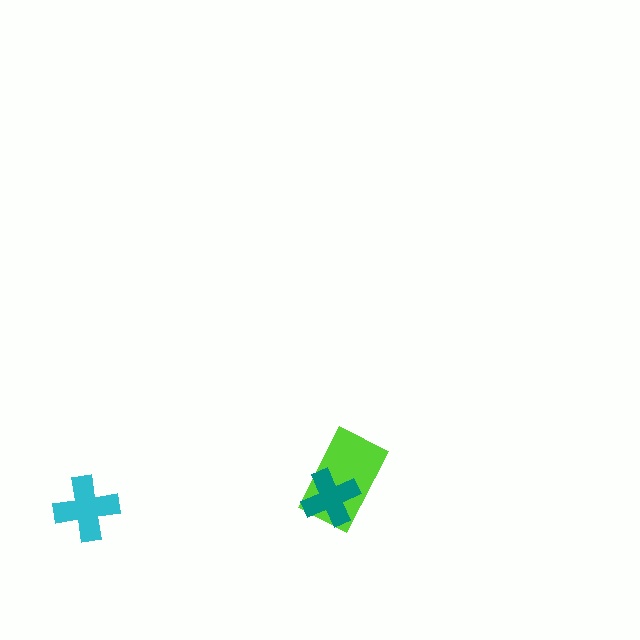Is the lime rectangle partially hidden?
Yes, it is partially covered by another shape.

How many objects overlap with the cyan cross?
0 objects overlap with the cyan cross.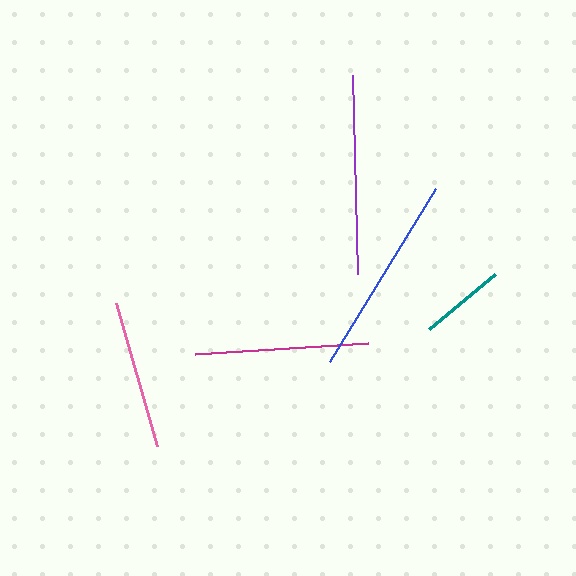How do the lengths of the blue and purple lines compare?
The blue and purple lines are approximately the same length.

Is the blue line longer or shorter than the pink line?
The blue line is longer than the pink line.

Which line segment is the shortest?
The teal line is the shortest at approximately 86 pixels.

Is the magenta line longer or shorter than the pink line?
The magenta line is longer than the pink line.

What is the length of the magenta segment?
The magenta segment is approximately 174 pixels long.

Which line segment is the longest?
The blue line is the longest at approximately 203 pixels.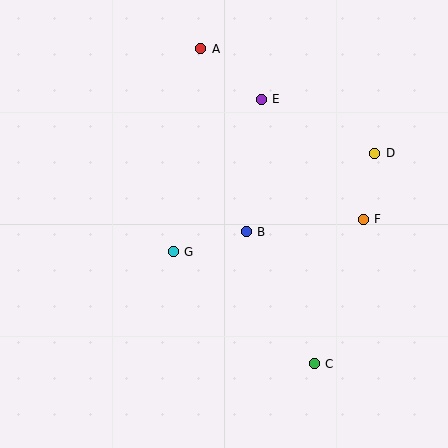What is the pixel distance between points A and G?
The distance between A and G is 205 pixels.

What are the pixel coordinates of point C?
Point C is at (314, 364).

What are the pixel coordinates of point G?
Point G is at (173, 252).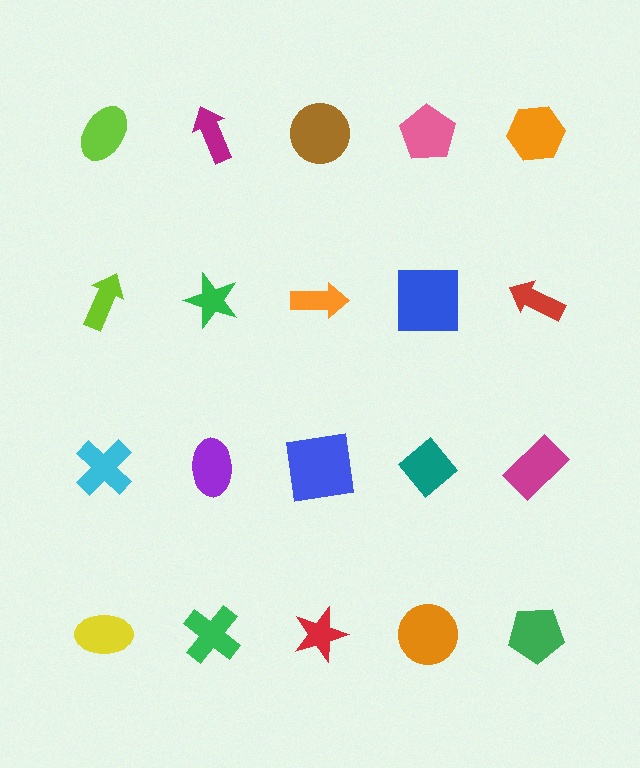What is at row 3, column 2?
A purple ellipse.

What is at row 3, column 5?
A magenta rectangle.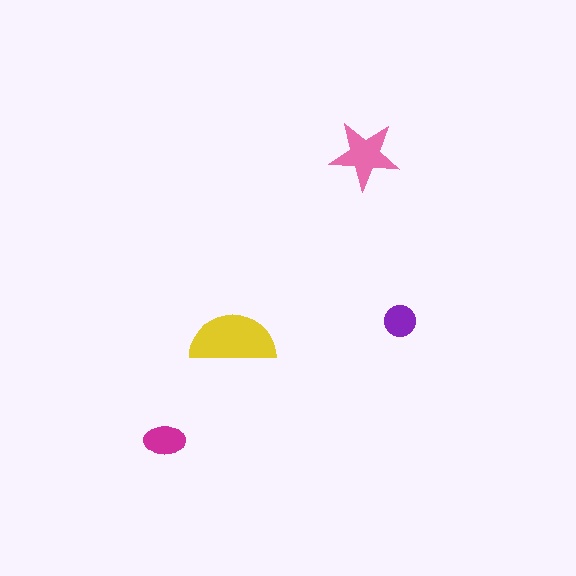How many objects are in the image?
There are 4 objects in the image.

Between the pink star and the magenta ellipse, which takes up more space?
The pink star.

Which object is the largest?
The yellow semicircle.